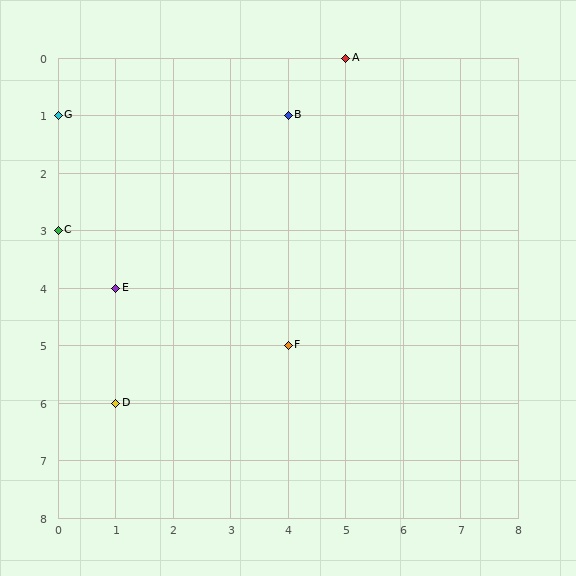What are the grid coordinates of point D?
Point D is at grid coordinates (1, 6).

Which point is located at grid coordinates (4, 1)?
Point B is at (4, 1).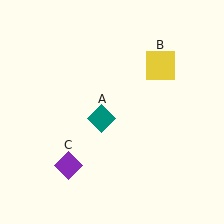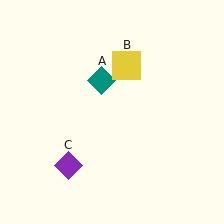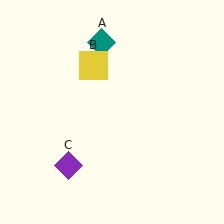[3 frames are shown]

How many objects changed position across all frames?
2 objects changed position: teal diamond (object A), yellow square (object B).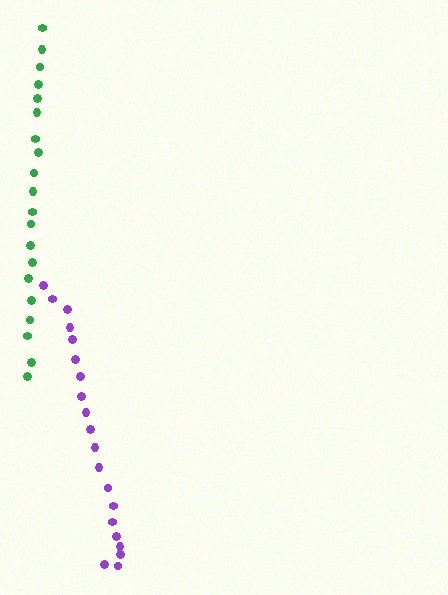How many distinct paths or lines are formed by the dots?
There are 2 distinct paths.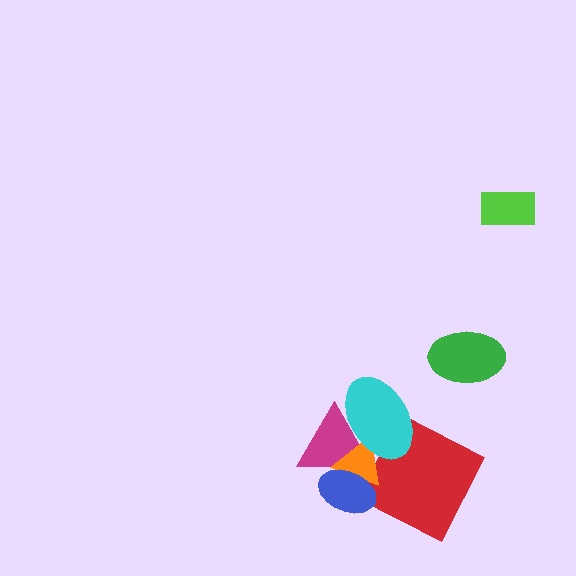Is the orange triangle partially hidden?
Yes, it is partially covered by another shape.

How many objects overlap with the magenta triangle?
3 objects overlap with the magenta triangle.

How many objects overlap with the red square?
2 objects overlap with the red square.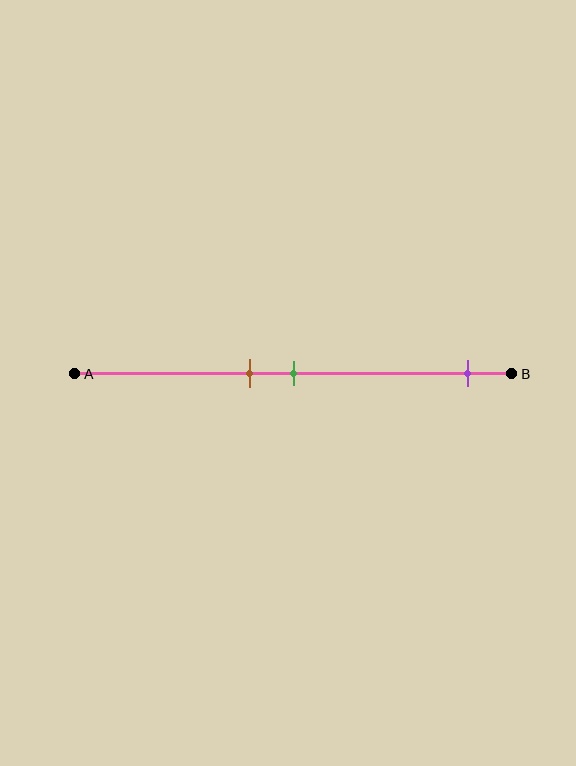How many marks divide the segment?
There are 3 marks dividing the segment.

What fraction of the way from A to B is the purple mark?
The purple mark is approximately 90% (0.9) of the way from A to B.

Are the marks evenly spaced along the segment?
No, the marks are not evenly spaced.